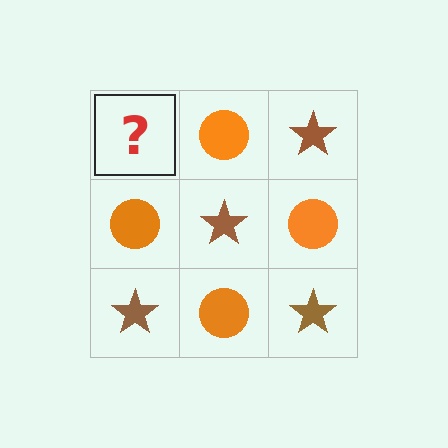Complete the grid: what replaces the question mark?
The question mark should be replaced with a brown star.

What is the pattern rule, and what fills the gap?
The rule is that it alternates brown star and orange circle in a checkerboard pattern. The gap should be filled with a brown star.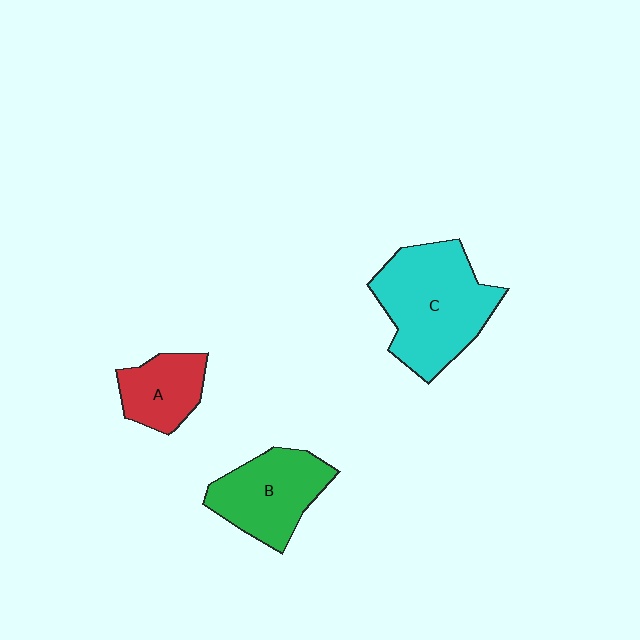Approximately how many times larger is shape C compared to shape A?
Approximately 2.1 times.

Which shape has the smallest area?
Shape A (red).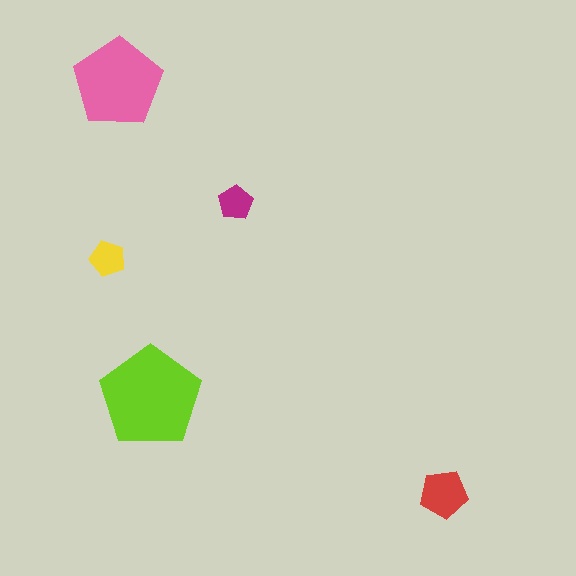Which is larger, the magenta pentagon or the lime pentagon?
The lime one.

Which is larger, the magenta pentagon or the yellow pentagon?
The yellow one.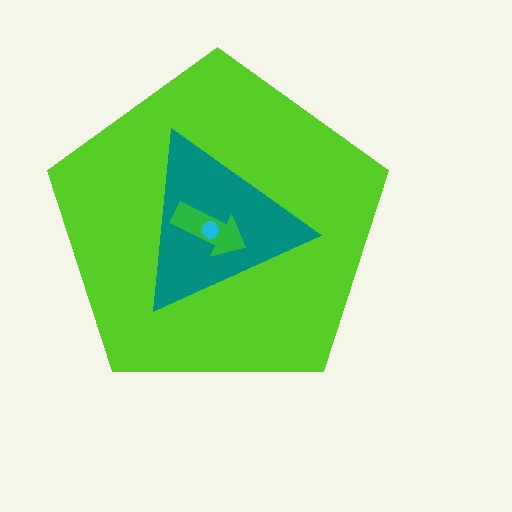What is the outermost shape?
The lime pentagon.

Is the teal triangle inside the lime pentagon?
Yes.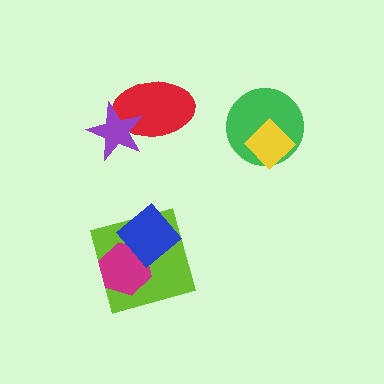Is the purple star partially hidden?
No, no other shape covers it.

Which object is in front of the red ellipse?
The purple star is in front of the red ellipse.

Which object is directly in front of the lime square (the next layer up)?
The magenta hexagon is directly in front of the lime square.